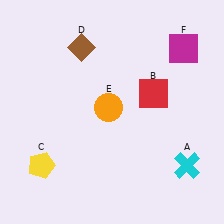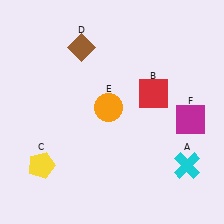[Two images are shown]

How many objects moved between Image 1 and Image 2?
1 object moved between the two images.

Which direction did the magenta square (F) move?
The magenta square (F) moved down.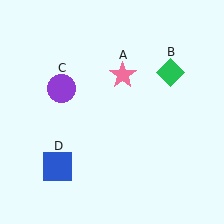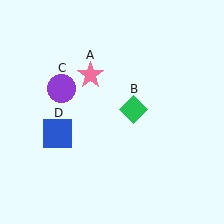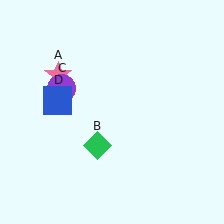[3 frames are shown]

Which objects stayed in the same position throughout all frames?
Purple circle (object C) remained stationary.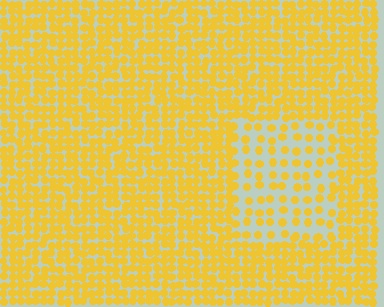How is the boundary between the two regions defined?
The boundary is defined by a change in element density (approximately 2.3x ratio). All elements are the same color, size, and shape.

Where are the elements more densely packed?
The elements are more densely packed outside the rectangle boundary.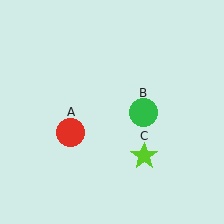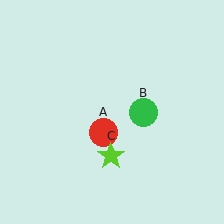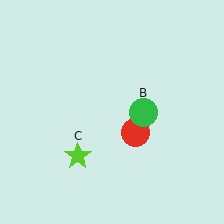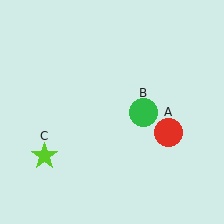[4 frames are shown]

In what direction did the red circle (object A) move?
The red circle (object A) moved right.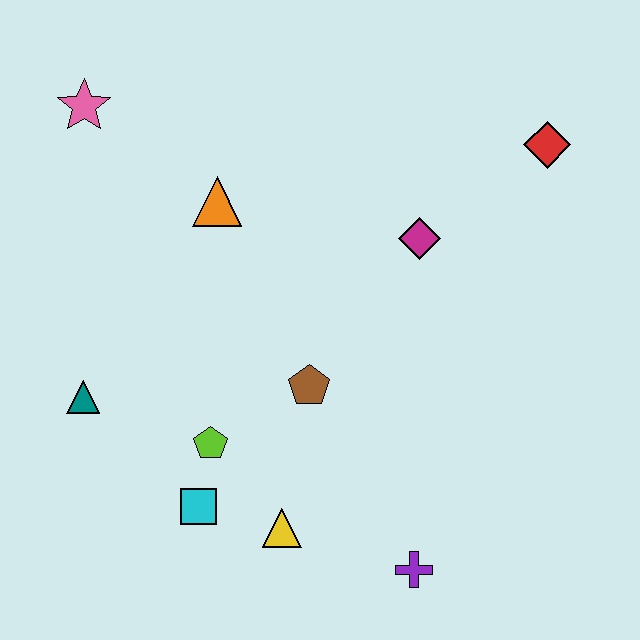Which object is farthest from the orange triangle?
The purple cross is farthest from the orange triangle.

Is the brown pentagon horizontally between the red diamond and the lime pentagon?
Yes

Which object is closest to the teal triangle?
The lime pentagon is closest to the teal triangle.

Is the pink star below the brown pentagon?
No